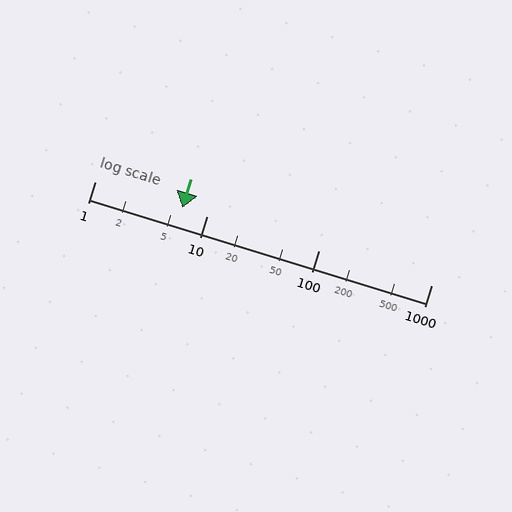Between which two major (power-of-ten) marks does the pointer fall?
The pointer is between 1 and 10.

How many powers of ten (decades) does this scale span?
The scale spans 3 decades, from 1 to 1000.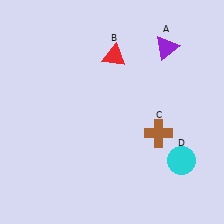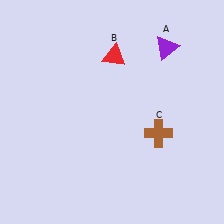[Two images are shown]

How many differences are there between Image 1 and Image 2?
There is 1 difference between the two images.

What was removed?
The cyan circle (D) was removed in Image 2.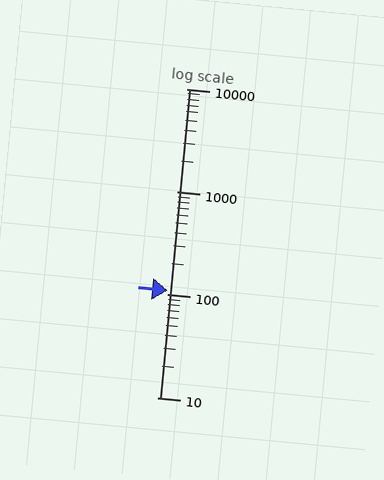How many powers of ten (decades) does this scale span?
The scale spans 3 decades, from 10 to 10000.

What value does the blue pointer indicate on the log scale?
The pointer indicates approximately 110.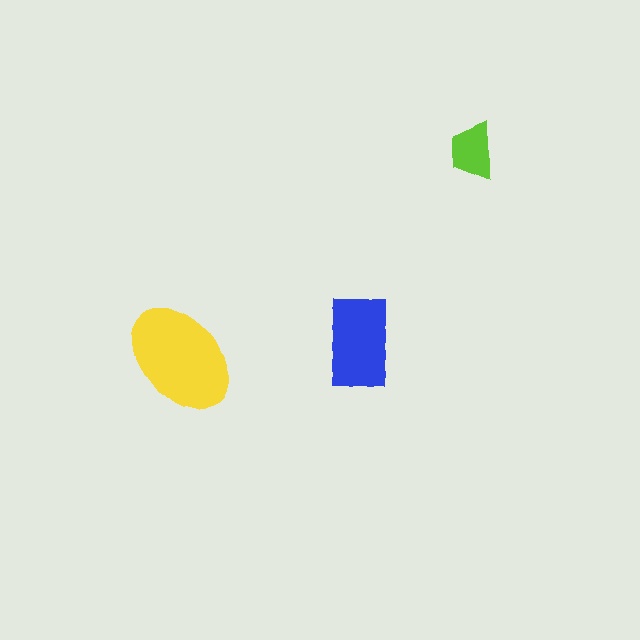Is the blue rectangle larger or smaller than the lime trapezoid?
Larger.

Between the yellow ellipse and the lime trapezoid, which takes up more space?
The yellow ellipse.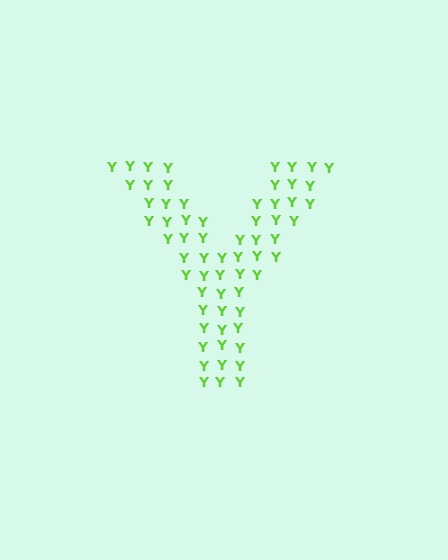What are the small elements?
The small elements are letter Y's.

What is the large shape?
The large shape is the letter Y.